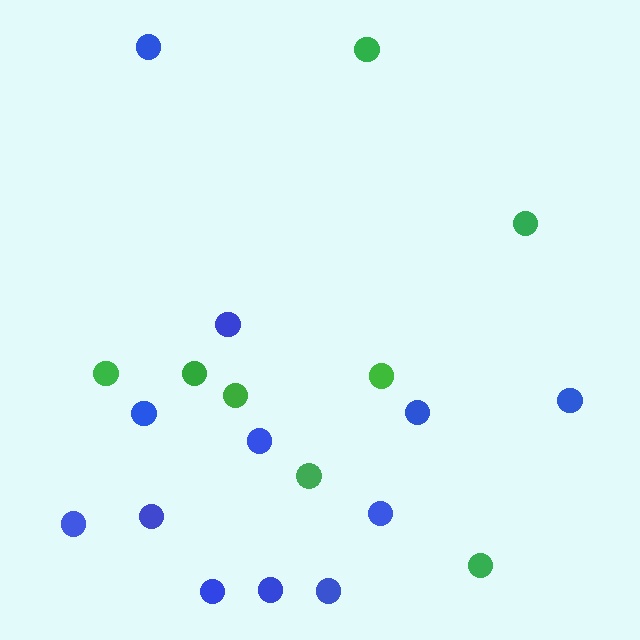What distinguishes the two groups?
There are 2 groups: one group of green circles (8) and one group of blue circles (12).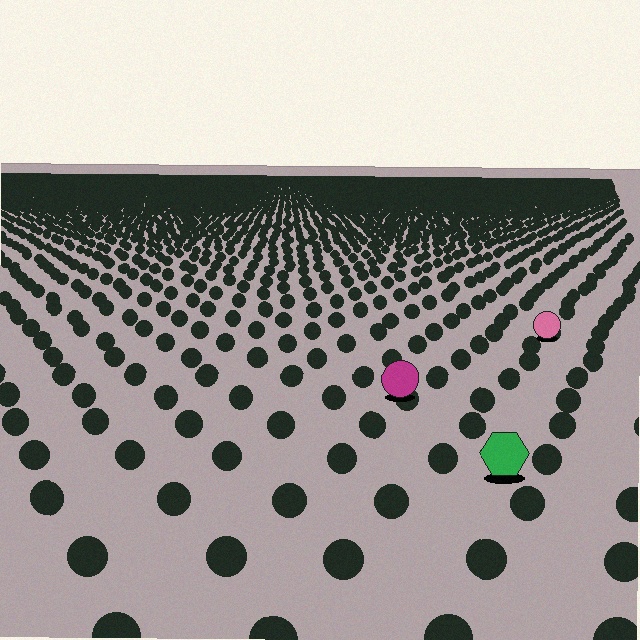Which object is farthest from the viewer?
The pink circle is farthest from the viewer. It appears smaller and the ground texture around it is denser.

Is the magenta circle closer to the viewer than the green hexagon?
No. The green hexagon is closer — you can tell from the texture gradient: the ground texture is coarser near it.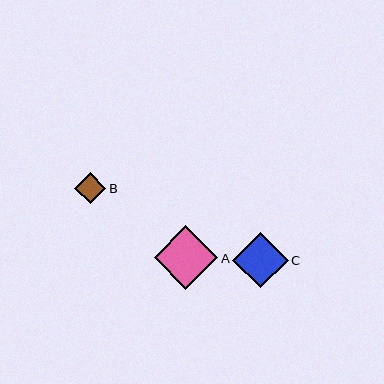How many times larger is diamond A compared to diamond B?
Diamond A is approximately 2.0 times the size of diamond B.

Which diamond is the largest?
Diamond A is the largest with a size of approximately 64 pixels.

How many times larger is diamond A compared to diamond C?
Diamond A is approximately 1.2 times the size of diamond C.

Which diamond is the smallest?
Diamond B is the smallest with a size of approximately 31 pixels.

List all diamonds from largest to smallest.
From largest to smallest: A, C, B.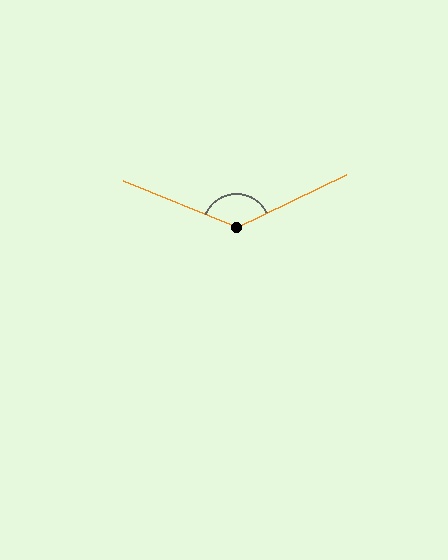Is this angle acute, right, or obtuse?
It is obtuse.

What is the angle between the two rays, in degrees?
Approximately 132 degrees.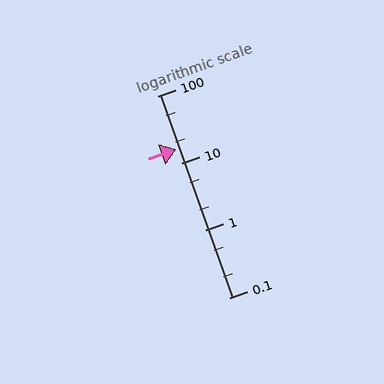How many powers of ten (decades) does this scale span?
The scale spans 3 decades, from 0.1 to 100.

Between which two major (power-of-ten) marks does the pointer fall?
The pointer is between 10 and 100.